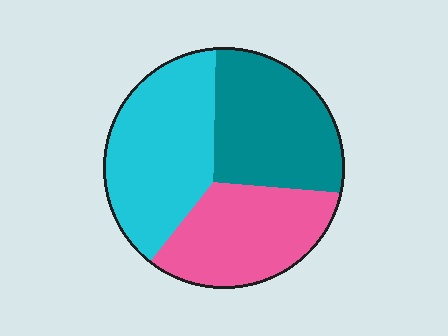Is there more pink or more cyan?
Cyan.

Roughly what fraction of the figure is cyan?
Cyan takes up about three eighths (3/8) of the figure.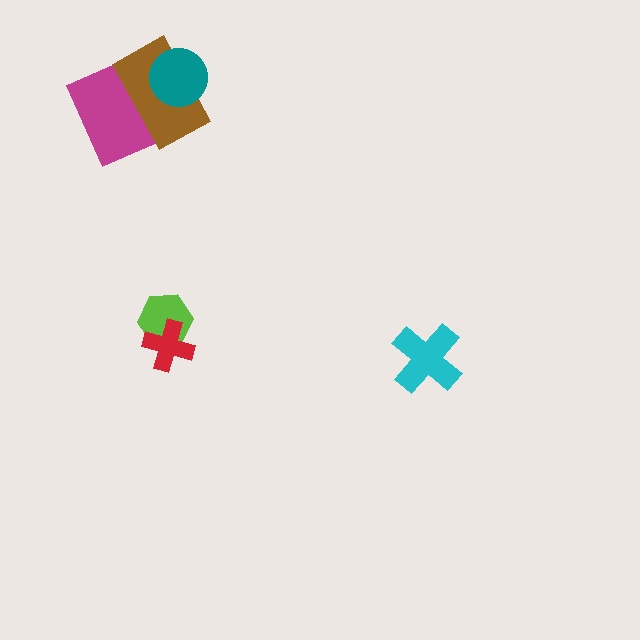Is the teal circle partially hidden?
No, no other shape covers it.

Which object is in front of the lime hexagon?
The red cross is in front of the lime hexagon.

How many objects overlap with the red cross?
1 object overlaps with the red cross.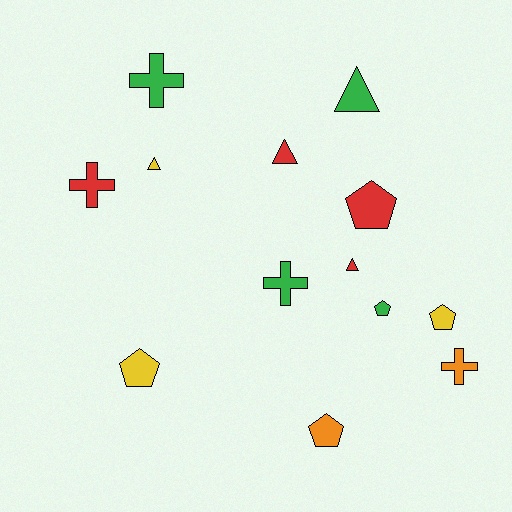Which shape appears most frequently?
Pentagon, with 5 objects.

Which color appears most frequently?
Green, with 4 objects.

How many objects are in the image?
There are 13 objects.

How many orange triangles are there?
There are no orange triangles.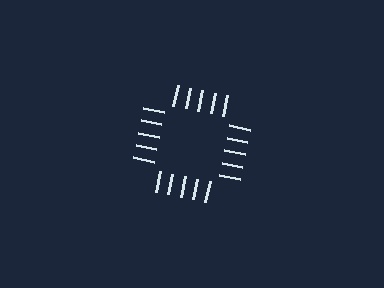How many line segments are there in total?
20 — 5 along each of the 4 edges.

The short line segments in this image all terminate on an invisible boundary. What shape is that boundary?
An illusory square — the line segments terminate on its edges but no continuous stroke is drawn.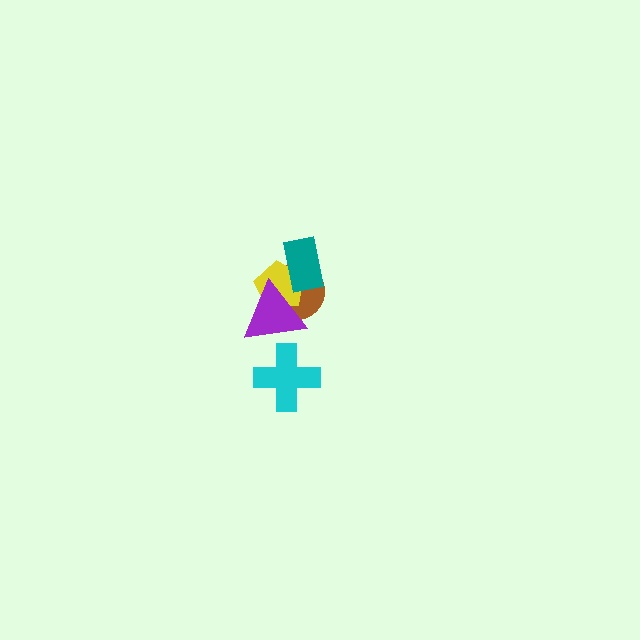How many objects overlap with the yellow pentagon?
3 objects overlap with the yellow pentagon.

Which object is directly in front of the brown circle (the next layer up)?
The yellow pentagon is directly in front of the brown circle.